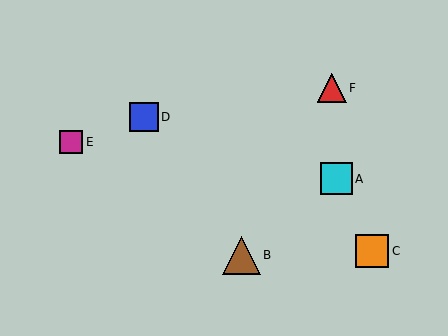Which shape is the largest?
The brown triangle (labeled B) is the largest.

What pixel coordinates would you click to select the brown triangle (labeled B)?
Click at (241, 255) to select the brown triangle B.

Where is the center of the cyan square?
The center of the cyan square is at (336, 179).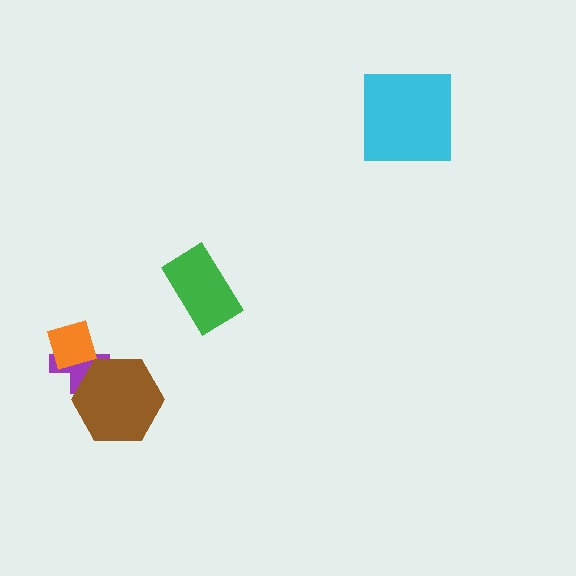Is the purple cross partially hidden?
Yes, it is partially covered by another shape.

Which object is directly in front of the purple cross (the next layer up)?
The orange diamond is directly in front of the purple cross.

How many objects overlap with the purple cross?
2 objects overlap with the purple cross.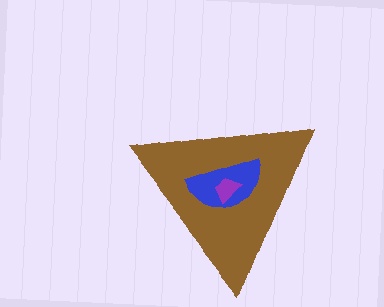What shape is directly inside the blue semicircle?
The purple trapezoid.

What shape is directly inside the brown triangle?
The blue semicircle.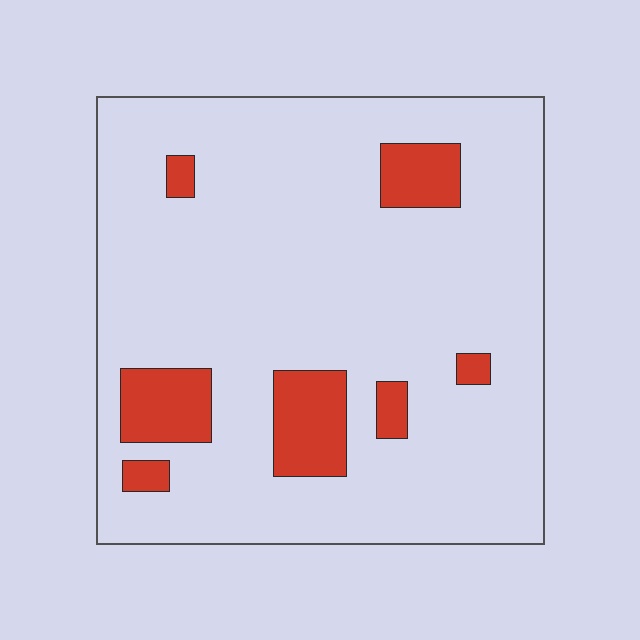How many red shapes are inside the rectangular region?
7.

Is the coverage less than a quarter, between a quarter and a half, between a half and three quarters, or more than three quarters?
Less than a quarter.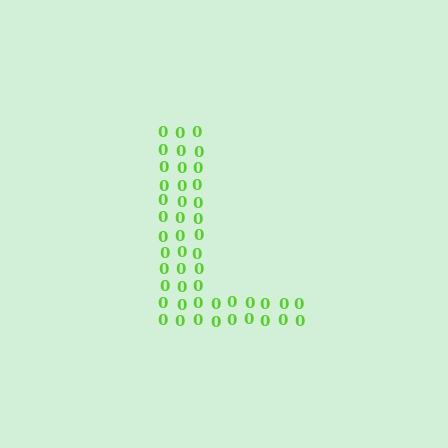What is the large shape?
The large shape is the letter L.